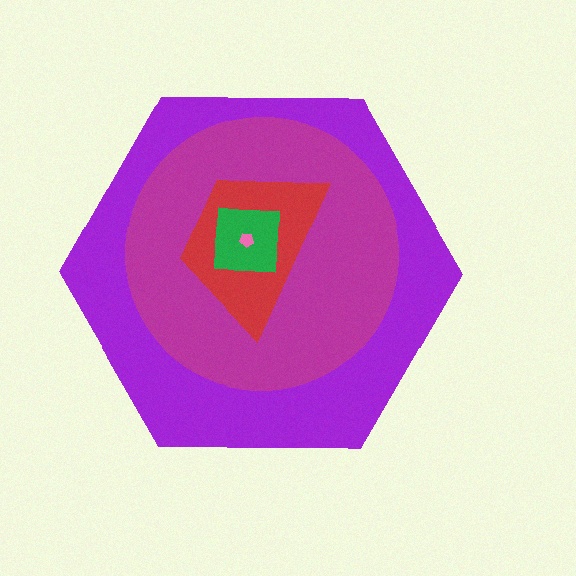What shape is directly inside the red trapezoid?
The green square.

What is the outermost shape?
The purple hexagon.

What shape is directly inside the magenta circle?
The red trapezoid.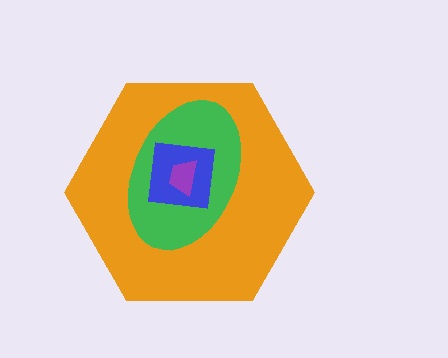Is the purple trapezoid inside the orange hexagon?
Yes.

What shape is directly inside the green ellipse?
The blue square.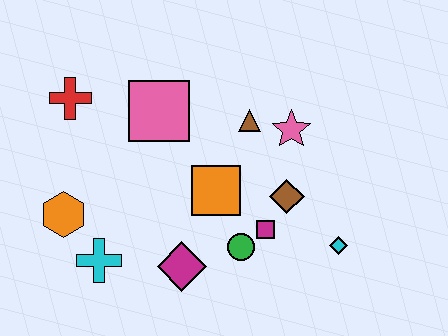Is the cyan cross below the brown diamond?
Yes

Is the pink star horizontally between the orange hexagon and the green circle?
No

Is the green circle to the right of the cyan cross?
Yes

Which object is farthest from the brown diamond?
The red cross is farthest from the brown diamond.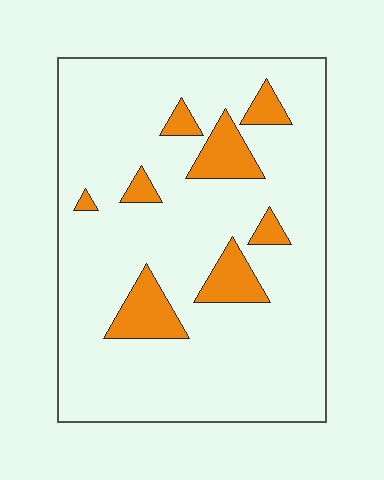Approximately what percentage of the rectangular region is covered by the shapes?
Approximately 15%.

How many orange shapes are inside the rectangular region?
8.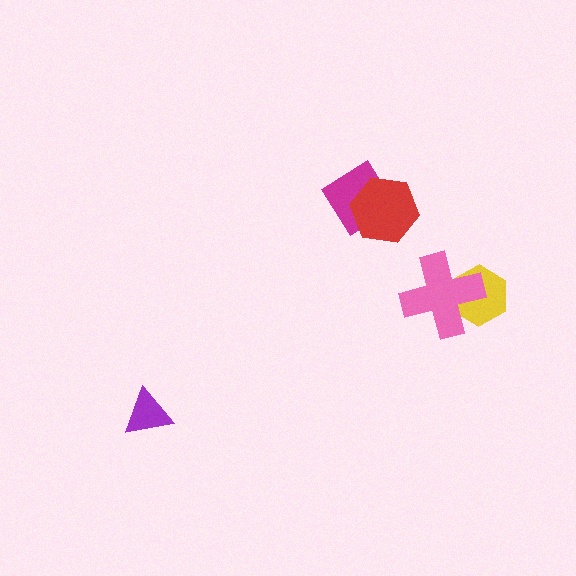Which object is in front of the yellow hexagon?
The pink cross is in front of the yellow hexagon.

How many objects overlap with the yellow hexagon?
1 object overlaps with the yellow hexagon.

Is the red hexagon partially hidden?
No, no other shape covers it.